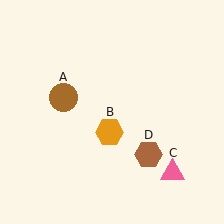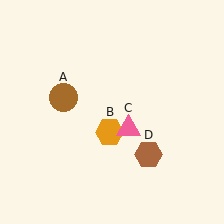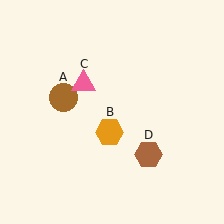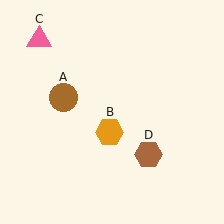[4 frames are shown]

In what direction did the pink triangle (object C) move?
The pink triangle (object C) moved up and to the left.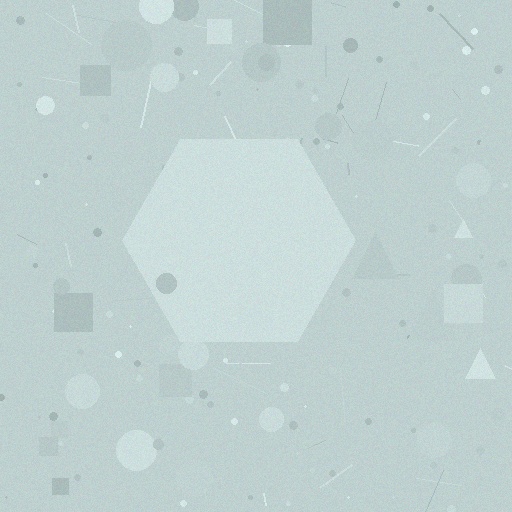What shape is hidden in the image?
A hexagon is hidden in the image.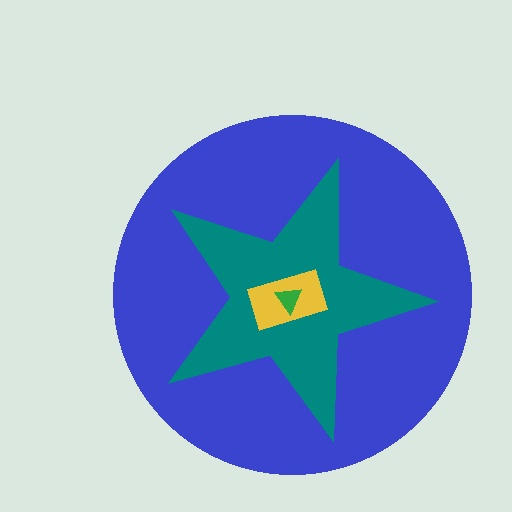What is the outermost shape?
The blue circle.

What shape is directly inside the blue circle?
The teal star.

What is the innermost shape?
The green triangle.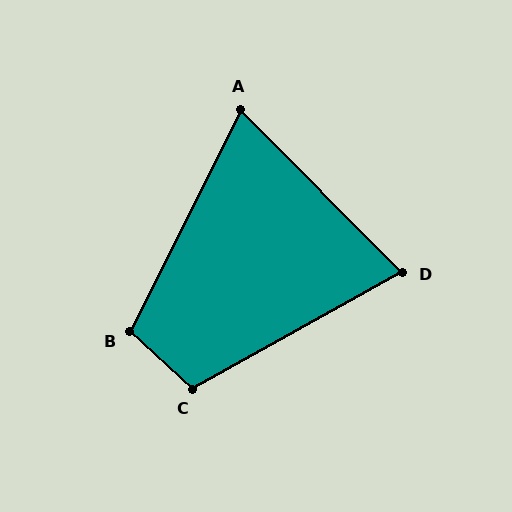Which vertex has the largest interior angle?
C, at approximately 108 degrees.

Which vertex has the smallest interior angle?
A, at approximately 72 degrees.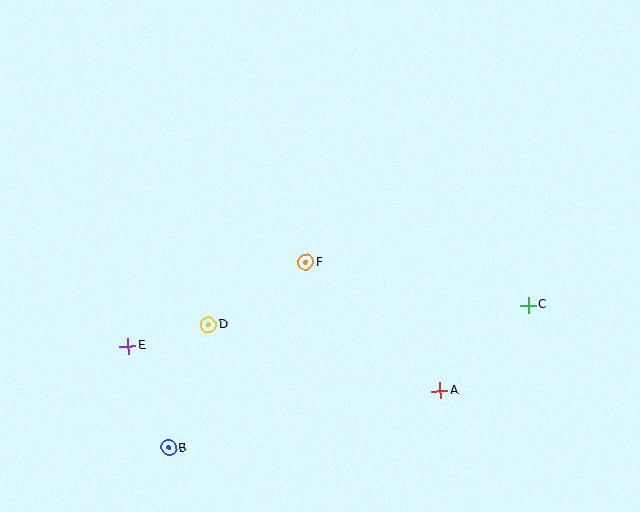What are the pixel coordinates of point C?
Point C is at (528, 305).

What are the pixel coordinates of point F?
Point F is at (306, 262).